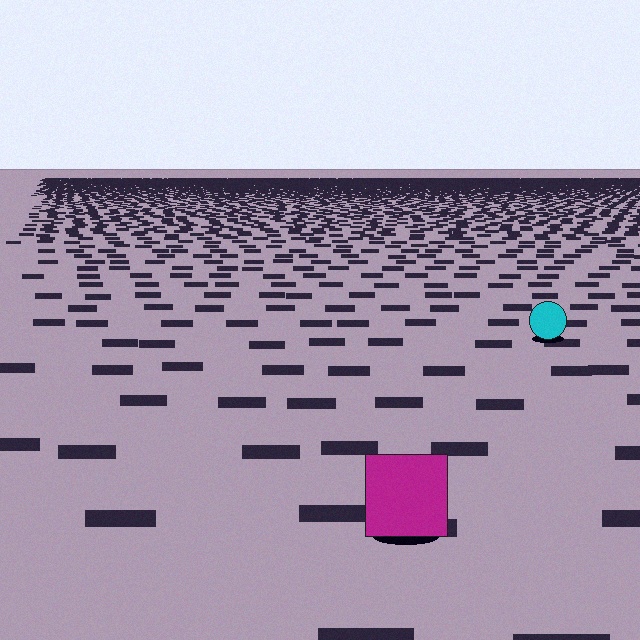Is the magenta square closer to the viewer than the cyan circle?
Yes. The magenta square is closer — you can tell from the texture gradient: the ground texture is coarser near it.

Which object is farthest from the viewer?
The cyan circle is farthest from the viewer. It appears smaller and the ground texture around it is denser.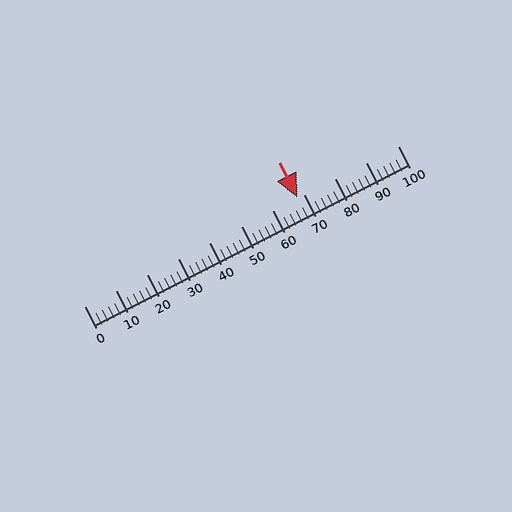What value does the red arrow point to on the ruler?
The red arrow points to approximately 68.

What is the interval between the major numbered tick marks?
The major tick marks are spaced 10 units apart.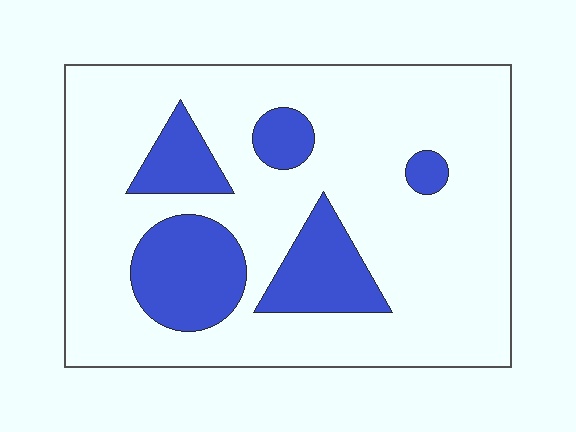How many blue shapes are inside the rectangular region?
5.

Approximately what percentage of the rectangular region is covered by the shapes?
Approximately 20%.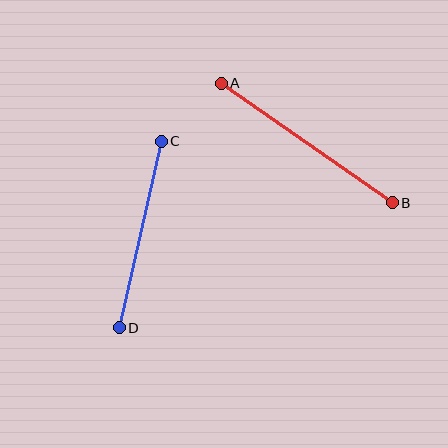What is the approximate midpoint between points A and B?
The midpoint is at approximately (307, 143) pixels.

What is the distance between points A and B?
The distance is approximately 208 pixels.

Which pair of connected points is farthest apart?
Points A and B are farthest apart.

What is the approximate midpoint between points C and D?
The midpoint is at approximately (140, 235) pixels.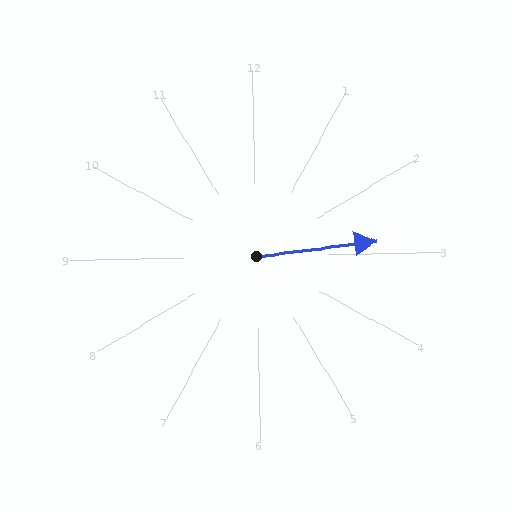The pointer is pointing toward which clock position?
Roughly 3 o'clock.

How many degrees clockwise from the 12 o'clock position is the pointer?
Approximately 84 degrees.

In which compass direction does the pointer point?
East.